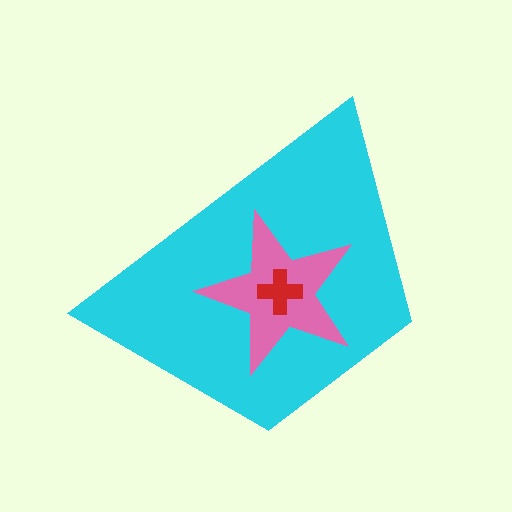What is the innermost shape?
The red cross.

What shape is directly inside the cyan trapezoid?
The pink star.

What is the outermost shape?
The cyan trapezoid.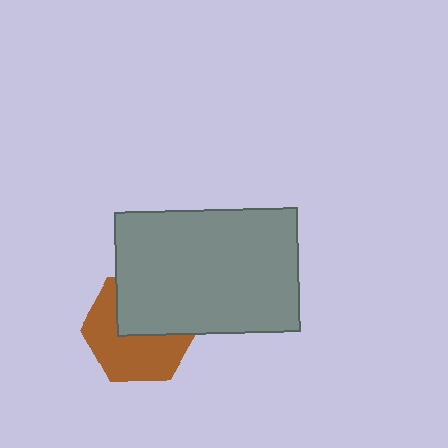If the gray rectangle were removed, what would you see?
You would see the complete brown hexagon.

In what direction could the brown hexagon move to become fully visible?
The brown hexagon could move down. That would shift it out from behind the gray rectangle entirely.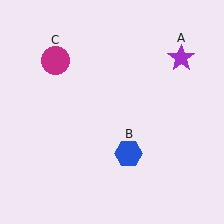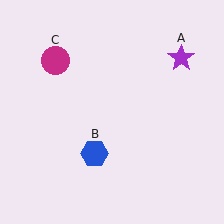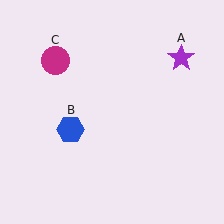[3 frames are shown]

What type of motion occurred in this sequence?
The blue hexagon (object B) rotated clockwise around the center of the scene.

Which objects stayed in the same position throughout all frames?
Purple star (object A) and magenta circle (object C) remained stationary.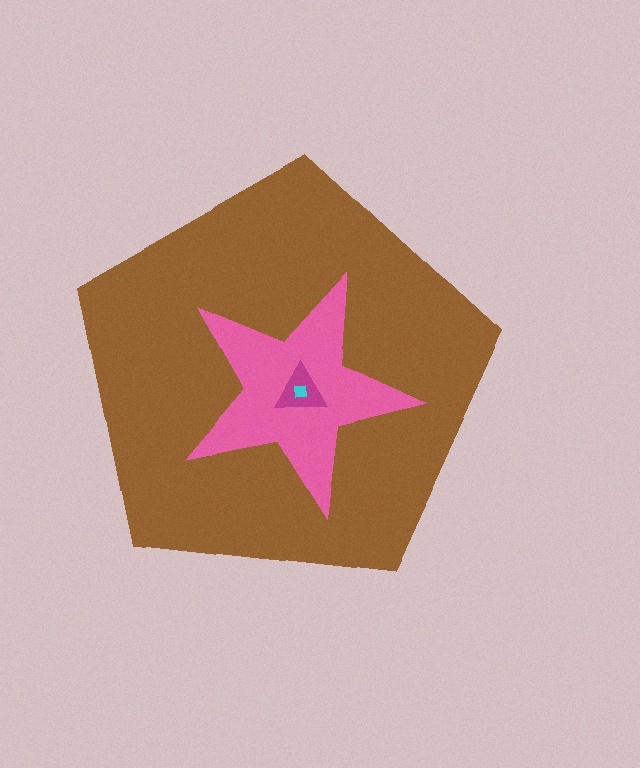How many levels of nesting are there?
4.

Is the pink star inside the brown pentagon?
Yes.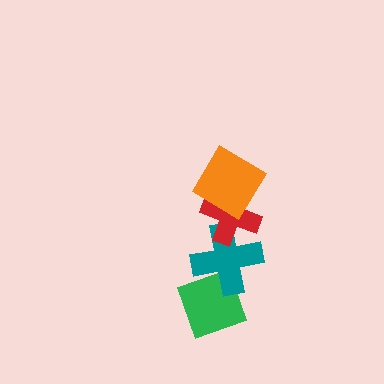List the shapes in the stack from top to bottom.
From top to bottom: the orange diamond, the red cross, the teal cross, the green diamond.